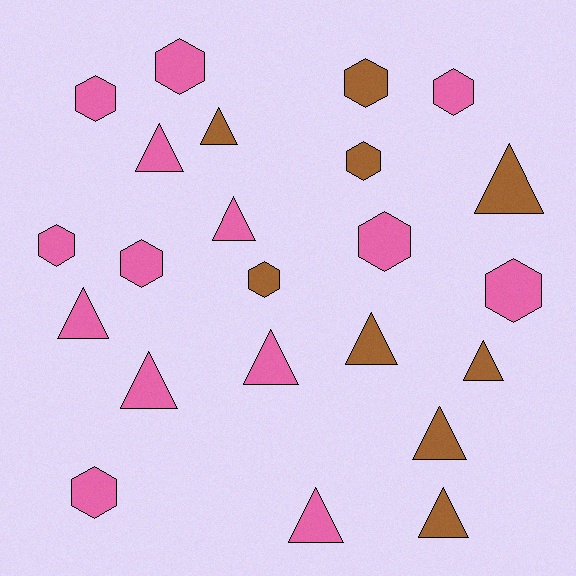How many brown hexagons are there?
There are 3 brown hexagons.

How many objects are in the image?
There are 23 objects.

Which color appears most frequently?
Pink, with 14 objects.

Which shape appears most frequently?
Triangle, with 12 objects.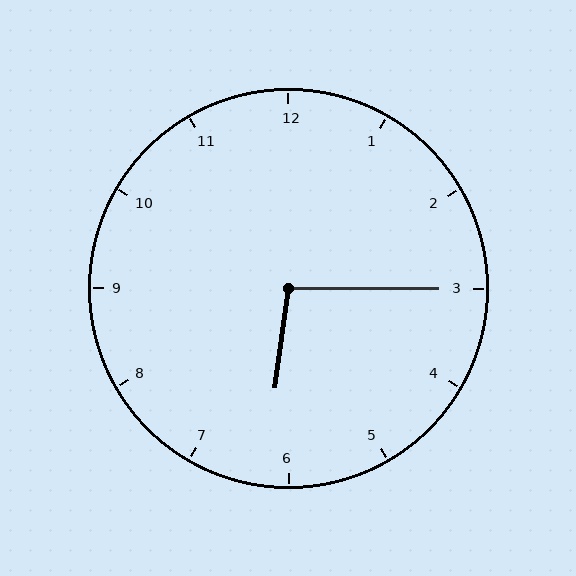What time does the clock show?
6:15.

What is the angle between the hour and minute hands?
Approximately 98 degrees.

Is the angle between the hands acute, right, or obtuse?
It is obtuse.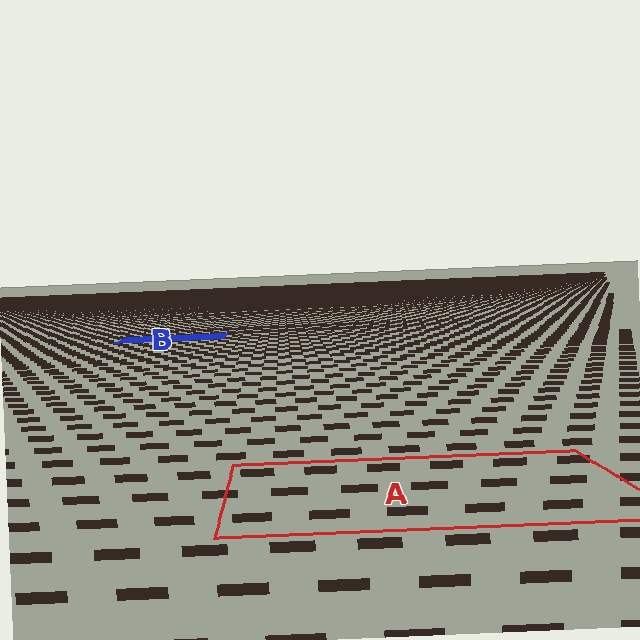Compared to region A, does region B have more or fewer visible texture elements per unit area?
Region B has more texture elements per unit area — they are packed more densely because it is farther away.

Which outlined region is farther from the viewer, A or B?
Region B is farther from the viewer — the texture elements inside it appear smaller and more densely packed.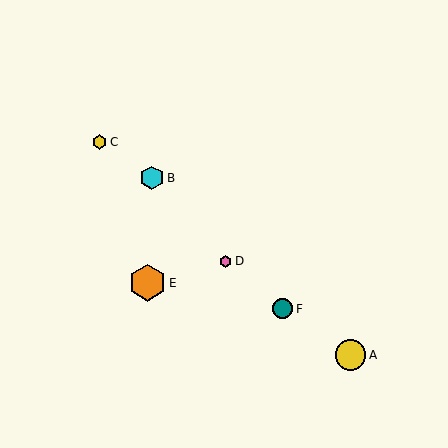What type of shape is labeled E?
Shape E is an orange hexagon.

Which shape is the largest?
The orange hexagon (labeled E) is the largest.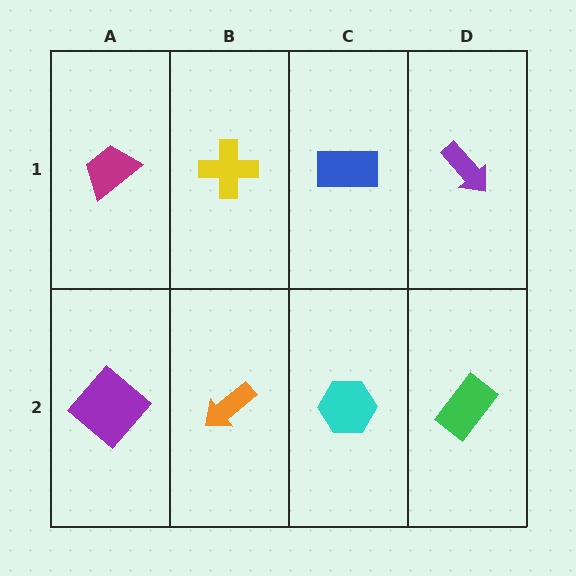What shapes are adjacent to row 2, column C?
A blue rectangle (row 1, column C), an orange arrow (row 2, column B), a green rectangle (row 2, column D).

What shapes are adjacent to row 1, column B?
An orange arrow (row 2, column B), a magenta trapezoid (row 1, column A), a blue rectangle (row 1, column C).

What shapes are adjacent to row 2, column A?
A magenta trapezoid (row 1, column A), an orange arrow (row 2, column B).